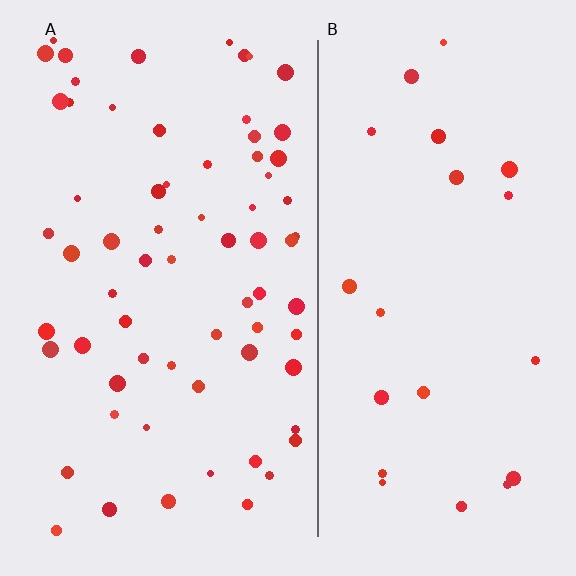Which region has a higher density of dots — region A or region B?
A (the left).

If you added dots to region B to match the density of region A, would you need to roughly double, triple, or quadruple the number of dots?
Approximately triple.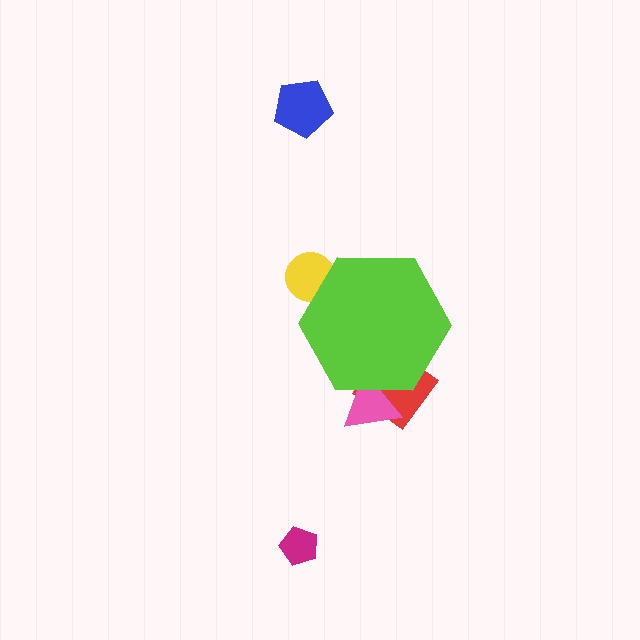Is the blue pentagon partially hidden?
No, the blue pentagon is fully visible.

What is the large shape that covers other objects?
A lime hexagon.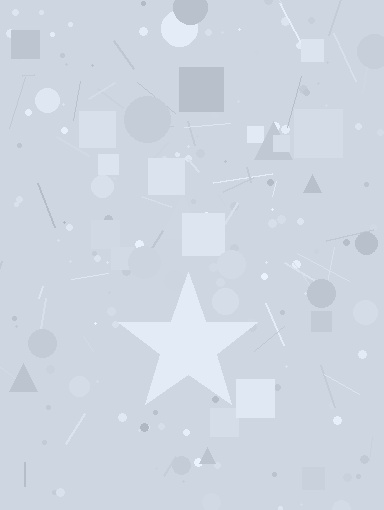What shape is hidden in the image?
A star is hidden in the image.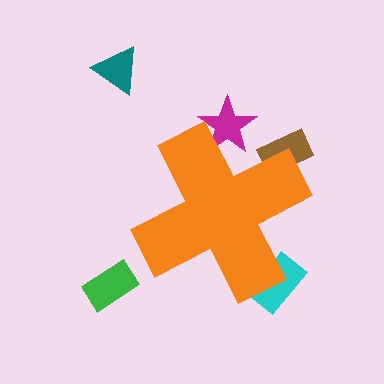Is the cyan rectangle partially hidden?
Yes, the cyan rectangle is partially hidden behind the orange cross.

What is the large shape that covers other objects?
An orange cross.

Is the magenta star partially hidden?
Yes, the magenta star is partially hidden behind the orange cross.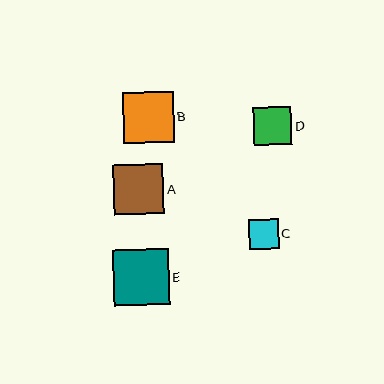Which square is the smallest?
Square C is the smallest with a size of approximately 30 pixels.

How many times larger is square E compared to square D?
Square E is approximately 1.5 times the size of square D.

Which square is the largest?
Square E is the largest with a size of approximately 56 pixels.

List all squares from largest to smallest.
From largest to smallest: E, B, A, D, C.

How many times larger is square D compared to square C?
Square D is approximately 1.3 times the size of square C.